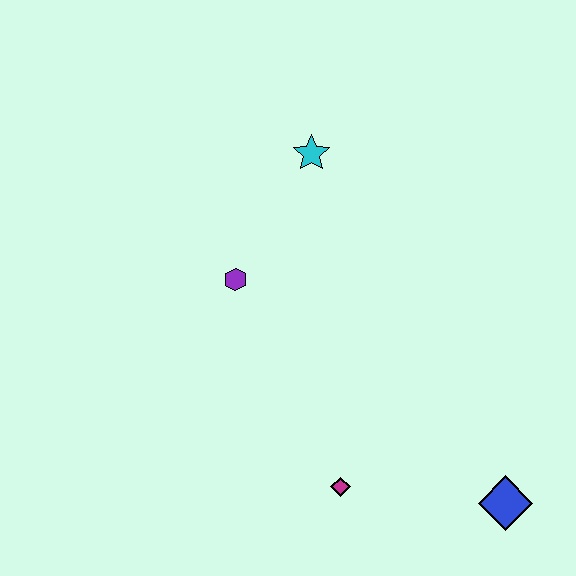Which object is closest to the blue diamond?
The magenta diamond is closest to the blue diamond.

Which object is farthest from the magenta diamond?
The cyan star is farthest from the magenta diamond.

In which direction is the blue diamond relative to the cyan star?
The blue diamond is below the cyan star.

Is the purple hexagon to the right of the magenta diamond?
No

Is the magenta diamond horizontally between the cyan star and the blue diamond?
Yes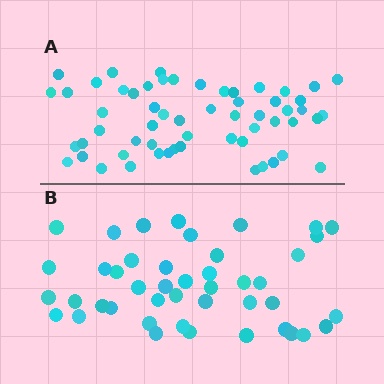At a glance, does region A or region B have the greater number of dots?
Region A (the top region) has more dots.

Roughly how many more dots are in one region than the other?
Region A has approximately 15 more dots than region B.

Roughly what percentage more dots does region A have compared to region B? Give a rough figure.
About 30% more.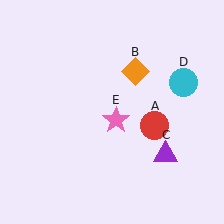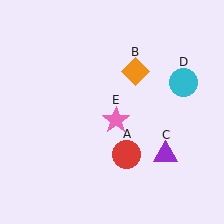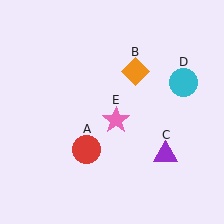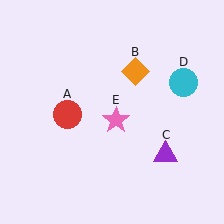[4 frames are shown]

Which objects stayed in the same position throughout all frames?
Orange diamond (object B) and purple triangle (object C) and cyan circle (object D) and pink star (object E) remained stationary.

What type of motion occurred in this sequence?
The red circle (object A) rotated clockwise around the center of the scene.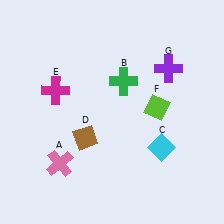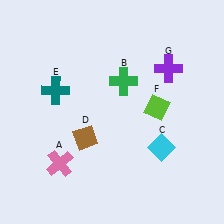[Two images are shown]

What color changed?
The cross (E) changed from magenta in Image 1 to teal in Image 2.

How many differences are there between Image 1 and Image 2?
There is 1 difference between the two images.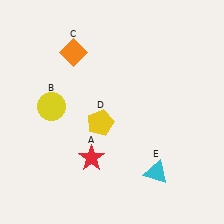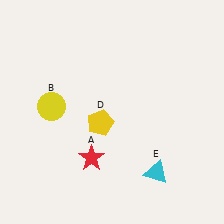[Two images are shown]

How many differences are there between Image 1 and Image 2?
There is 1 difference between the two images.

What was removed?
The orange diamond (C) was removed in Image 2.